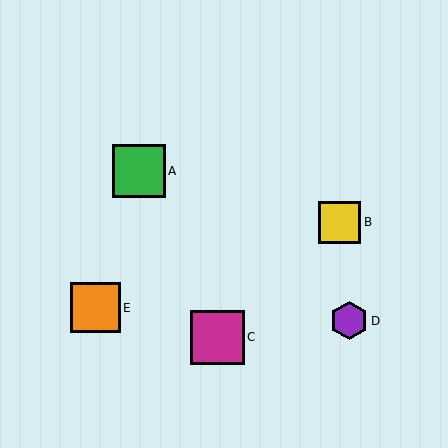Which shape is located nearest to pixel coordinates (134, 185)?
The green square (labeled A) at (139, 171) is nearest to that location.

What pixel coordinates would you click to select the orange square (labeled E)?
Click at (95, 308) to select the orange square E.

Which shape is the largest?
The magenta square (labeled C) is the largest.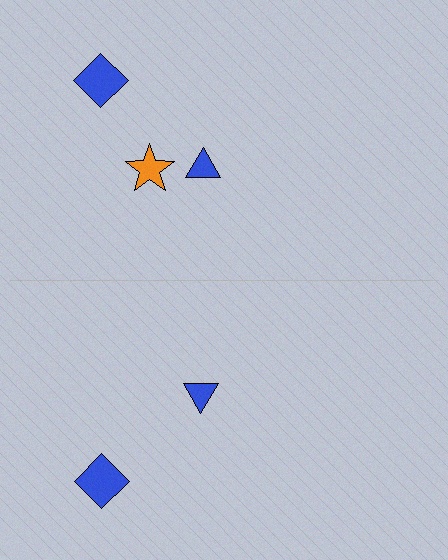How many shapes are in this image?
There are 5 shapes in this image.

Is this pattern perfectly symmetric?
No, the pattern is not perfectly symmetric. A orange star is missing from the bottom side.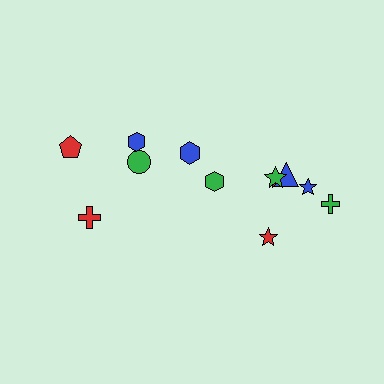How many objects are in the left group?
There are 5 objects.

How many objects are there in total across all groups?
There are 12 objects.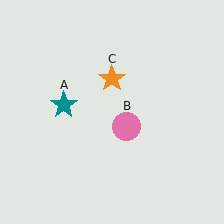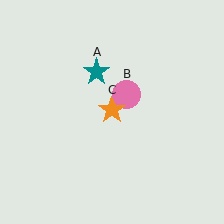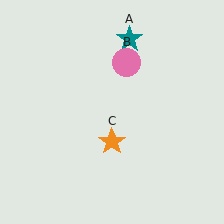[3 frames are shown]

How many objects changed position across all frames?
3 objects changed position: teal star (object A), pink circle (object B), orange star (object C).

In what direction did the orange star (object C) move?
The orange star (object C) moved down.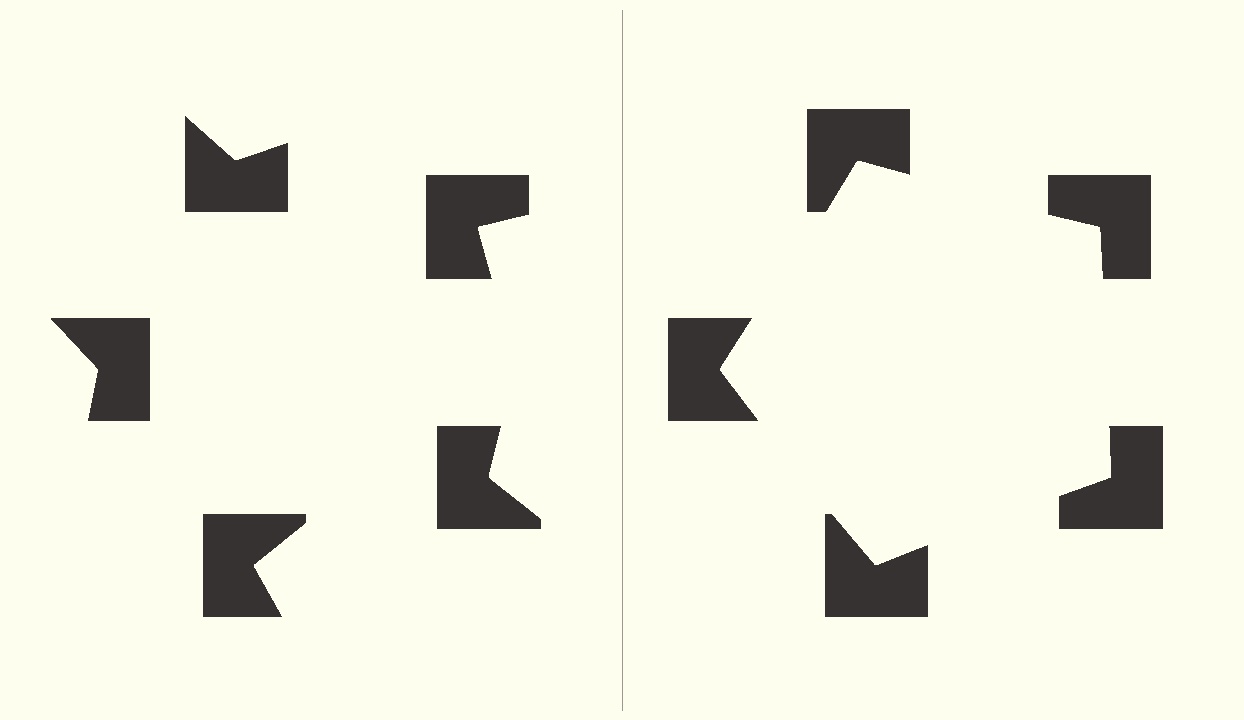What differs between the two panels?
The notched squares are positioned identically on both sides; only the wedge orientations differ. On the right they align to a pentagon; on the left they are misaligned.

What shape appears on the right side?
An illusory pentagon.